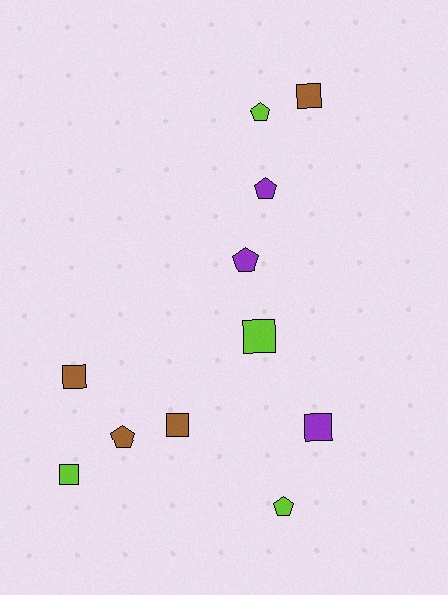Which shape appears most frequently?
Square, with 6 objects.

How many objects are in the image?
There are 11 objects.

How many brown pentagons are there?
There is 1 brown pentagon.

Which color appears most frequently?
Lime, with 4 objects.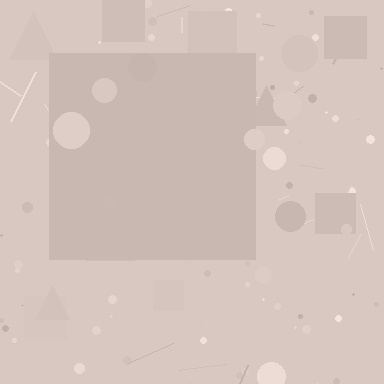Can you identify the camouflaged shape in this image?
The camouflaged shape is a square.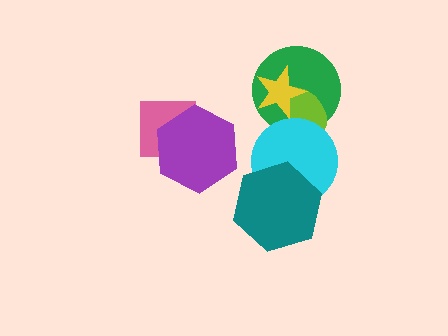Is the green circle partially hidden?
Yes, it is partially covered by another shape.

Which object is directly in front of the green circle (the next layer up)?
The lime ellipse is directly in front of the green circle.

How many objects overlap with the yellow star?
2 objects overlap with the yellow star.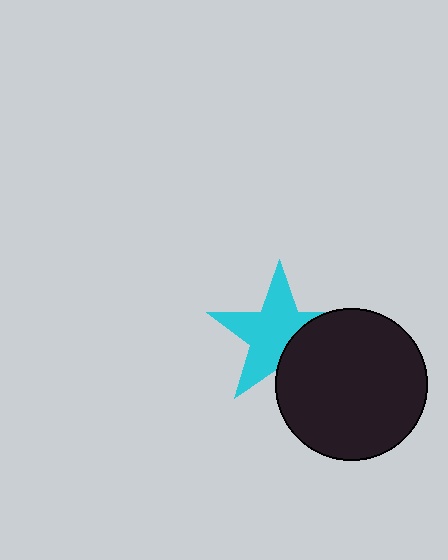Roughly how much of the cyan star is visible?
Most of it is visible (roughly 67%).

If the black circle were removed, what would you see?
You would see the complete cyan star.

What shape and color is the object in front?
The object in front is a black circle.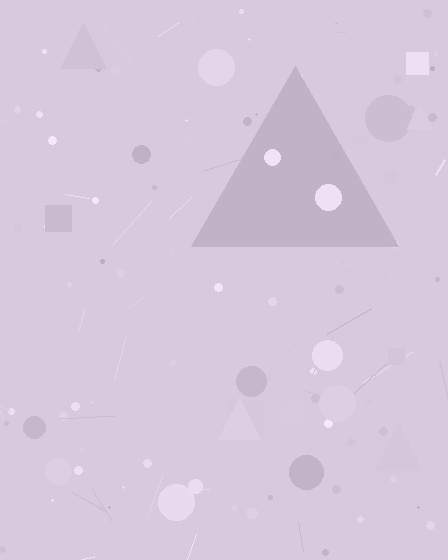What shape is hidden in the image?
A triangle is hidden in the image.